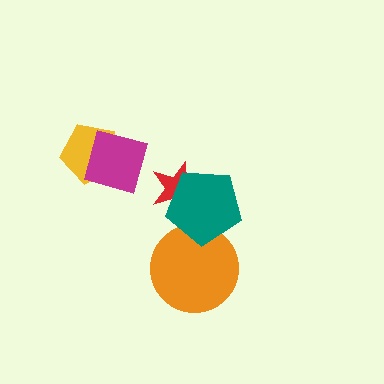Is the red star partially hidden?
Yes, it is partially covered by another shape.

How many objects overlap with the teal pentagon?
2 objects overlap with the teal pentagon.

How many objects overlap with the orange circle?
1 object overlaps with the orange circle.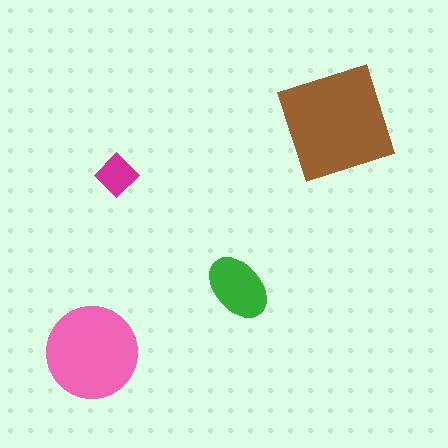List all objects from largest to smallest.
The brown square, the pink circle, the green ellipse, the magenta diamond.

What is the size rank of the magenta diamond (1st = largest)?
4th.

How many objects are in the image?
There are 4 objects in the image.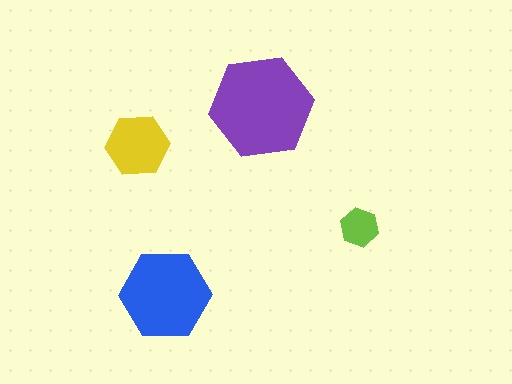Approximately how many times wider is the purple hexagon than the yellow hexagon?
About 1.5 times wider.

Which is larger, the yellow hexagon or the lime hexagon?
The yellow one.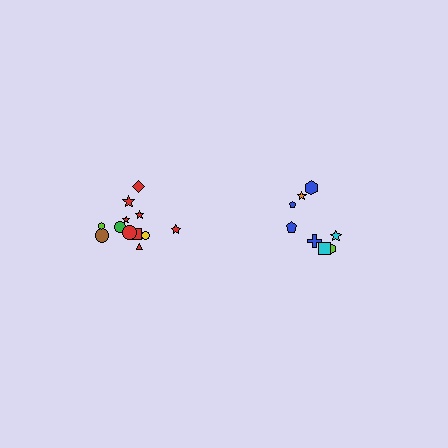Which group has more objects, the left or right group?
The left group.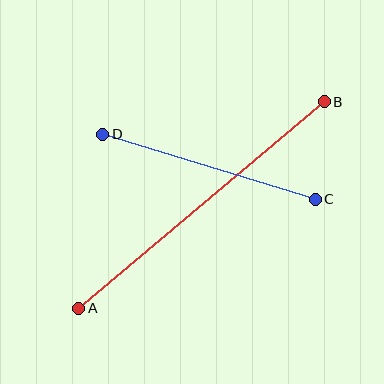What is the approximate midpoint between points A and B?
The midpoint is at approximately (201, 205) pixels.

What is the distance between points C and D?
The distance is approximately 222 pixels.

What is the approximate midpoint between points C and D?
The midpoint is at approximately (209, 167) pixels.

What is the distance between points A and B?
The distance is approximately 321 pixels.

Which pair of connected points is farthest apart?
Points A and B are farthest apart.